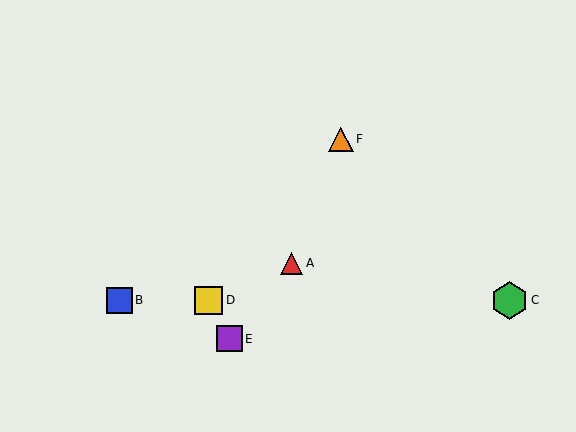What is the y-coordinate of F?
Object F is at y≈139.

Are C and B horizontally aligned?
Yes, both are at y≈300.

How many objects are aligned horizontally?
3 objects (B, C, D) are aligned horizontally.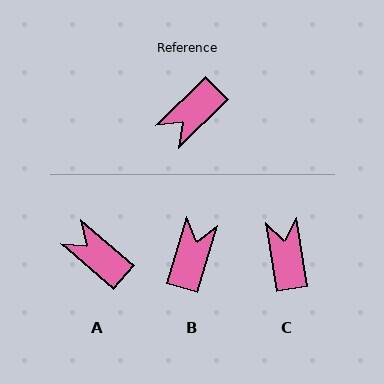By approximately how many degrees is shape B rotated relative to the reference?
Approximately 151 degrees clockwise.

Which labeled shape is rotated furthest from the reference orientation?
B, about 151 degrees away.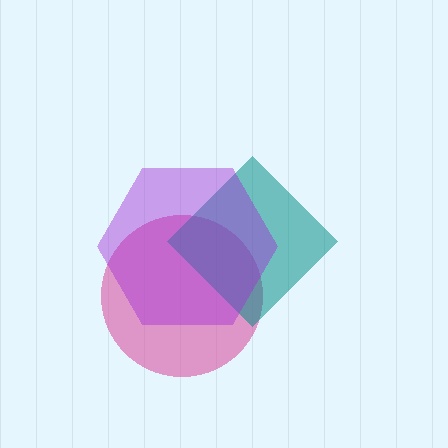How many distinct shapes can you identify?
There are 3 distinct shapes: a pink circle, a teal diamond, a purple hexagon.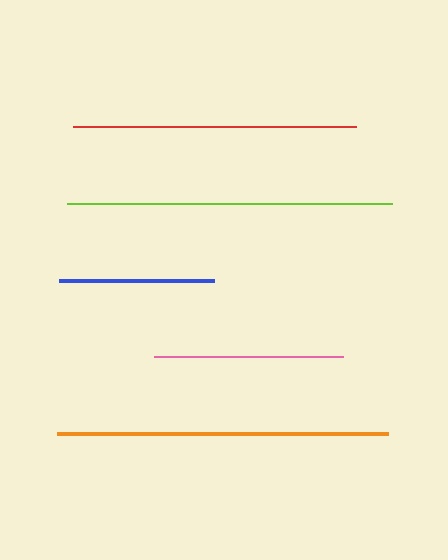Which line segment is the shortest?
The blue line is the shortest at approximately 156 pixels.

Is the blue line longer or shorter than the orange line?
The orange line is longer than the blue line.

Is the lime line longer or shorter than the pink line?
The lime line is longer than the pink line.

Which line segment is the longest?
The orange line is the longest at approximately 331 pixels.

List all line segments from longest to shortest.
From longest to shortest: orange, lime, red, pink, blue.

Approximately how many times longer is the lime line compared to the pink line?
The lime line is approximately 1.7 times the length of the pink line.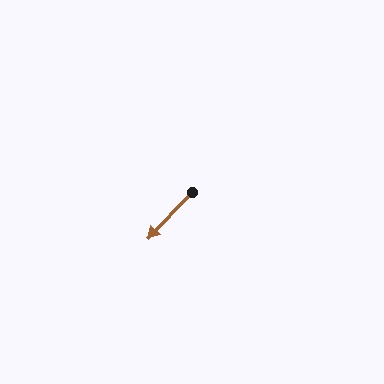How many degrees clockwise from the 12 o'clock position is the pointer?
Approximately 224 degrees.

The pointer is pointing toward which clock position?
Roughly 7 o'clock.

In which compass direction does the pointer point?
Southwest.